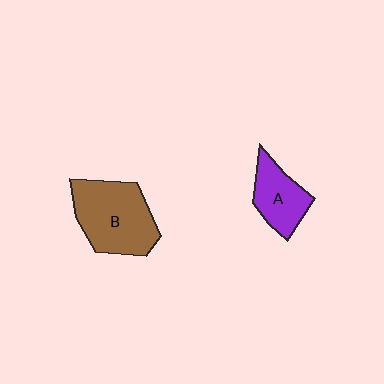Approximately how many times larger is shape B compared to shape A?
Approximately 1.7 times.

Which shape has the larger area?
Shape B (brown).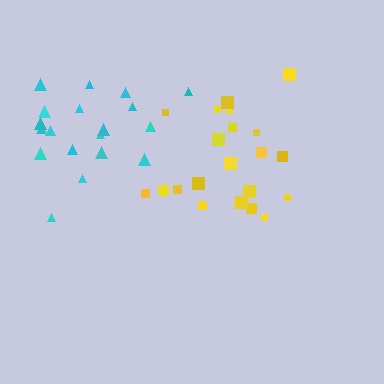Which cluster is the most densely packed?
Yellow.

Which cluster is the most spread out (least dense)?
Cyan.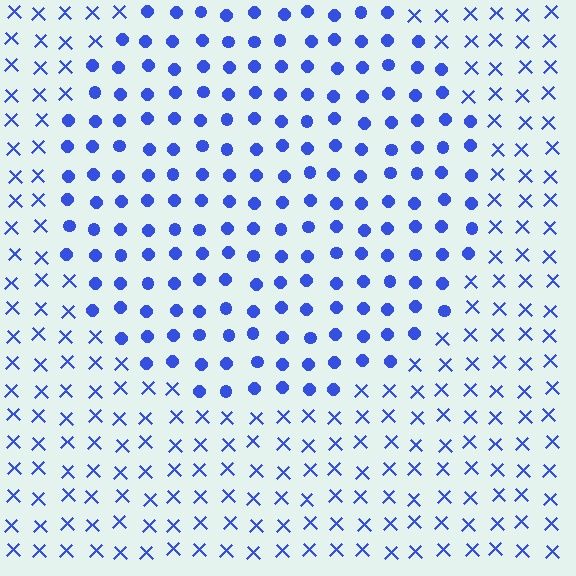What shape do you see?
I see a circle.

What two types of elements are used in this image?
The image uses circles inside the circle region and X marks outside it.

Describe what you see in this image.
The image is filled with small blue elements arranged in a uniform grid. A circle-shaped region contains circles, while the surrounding area contains X marks. The boundary is defined purely by the change in element shape.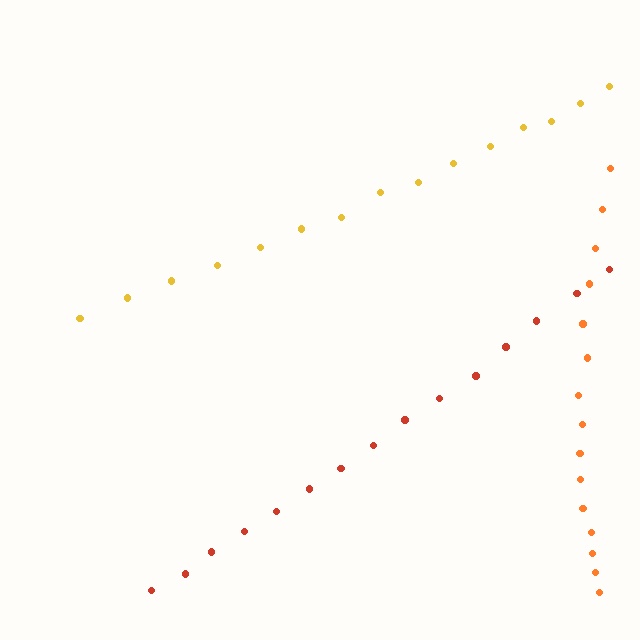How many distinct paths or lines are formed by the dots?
There are 3 distinct paths.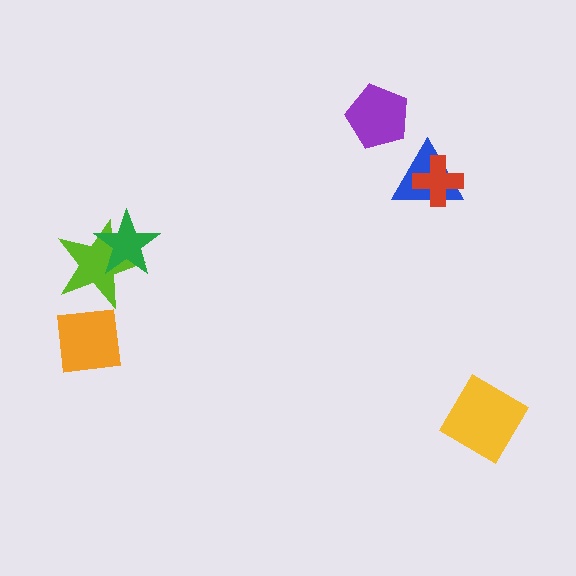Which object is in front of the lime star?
The green star is in front of the lime star.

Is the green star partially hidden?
No, no other shape covers it.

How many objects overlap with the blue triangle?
1 object overlaps with the blue triangle.